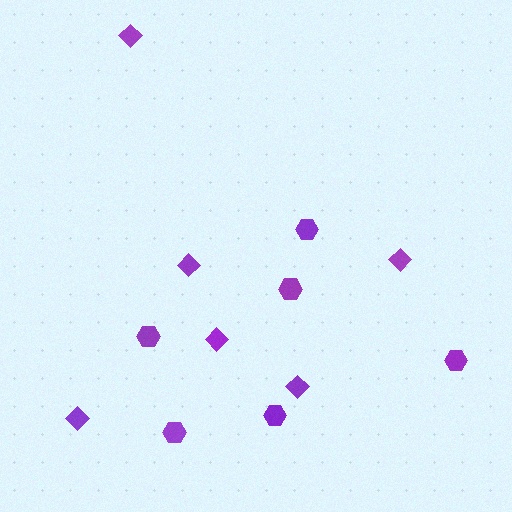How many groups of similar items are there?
There are 2 groups: one group of hexagons (6) and one group of diamonds (6).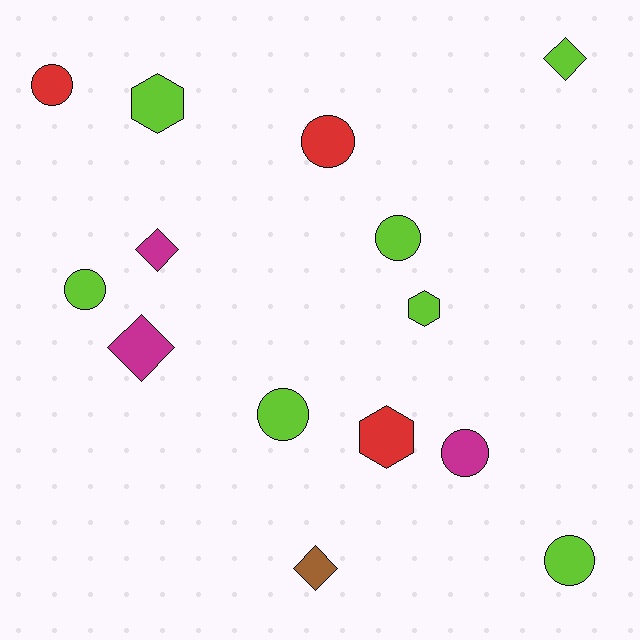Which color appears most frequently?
Lime, with 7 objects.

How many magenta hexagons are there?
There are no magenta hexagons.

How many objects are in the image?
There are 14 objects.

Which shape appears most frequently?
Circle, with 7 objects.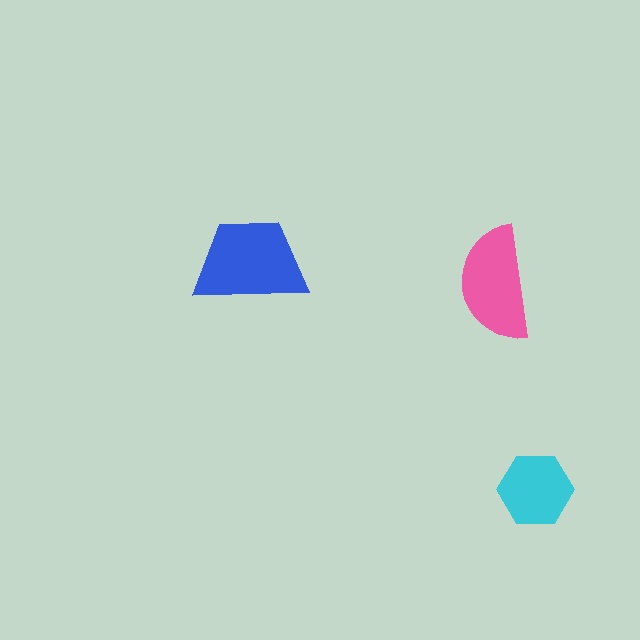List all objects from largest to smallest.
The blue trapezoid, the pink semicircle, the cyan hexagon.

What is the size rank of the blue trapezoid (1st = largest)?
1st.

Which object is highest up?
The blue trapezoid is topmost.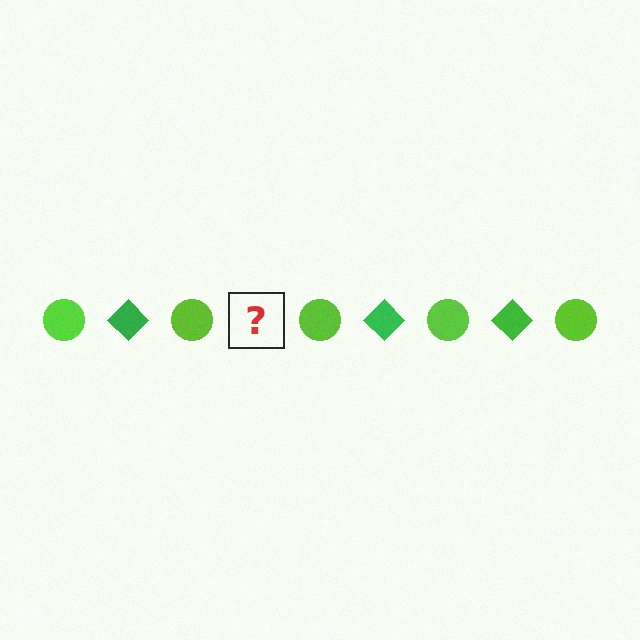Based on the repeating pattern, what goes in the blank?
The blank should be a green diamond.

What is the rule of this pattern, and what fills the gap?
The rule is that the pattern alternates between lime circle and green diamond. The gap should be filled with a green diamond.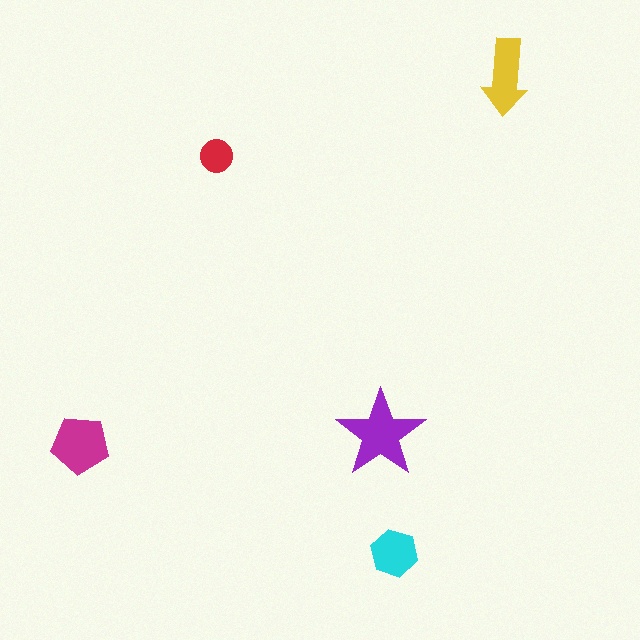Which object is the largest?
The purple star.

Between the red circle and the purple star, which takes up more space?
The purple star.